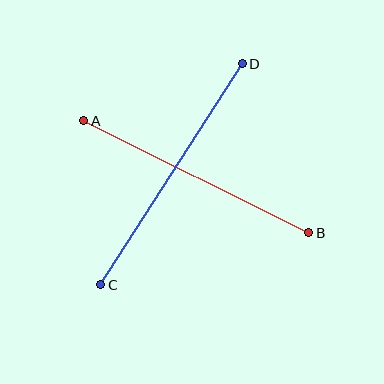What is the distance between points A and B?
The distance is approximately 251 pixels.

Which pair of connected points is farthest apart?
Points C and D are farthest apart.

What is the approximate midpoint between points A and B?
The midpoint is at approximately (196, 177) pixels.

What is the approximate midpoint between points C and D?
The midpoint is at approximately (172, 174) pixels.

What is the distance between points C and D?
The distance is approximately 262 pixels.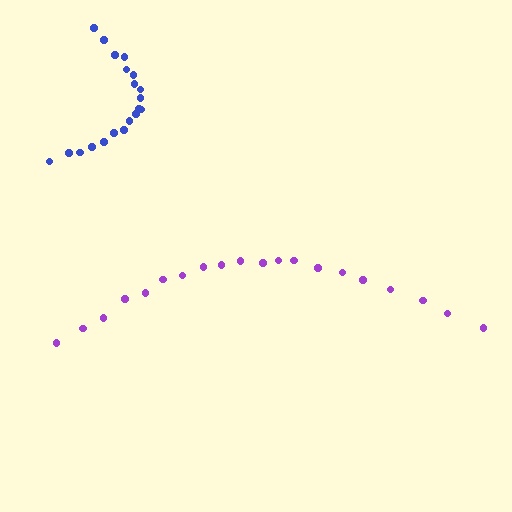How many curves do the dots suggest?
There are 2 distinct paths.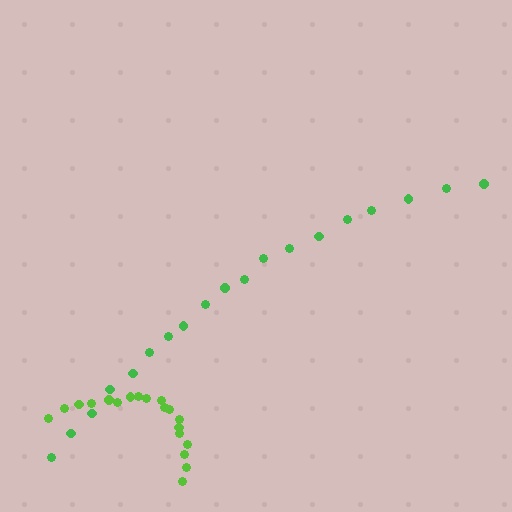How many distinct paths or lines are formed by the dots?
There are 2 distinct paths.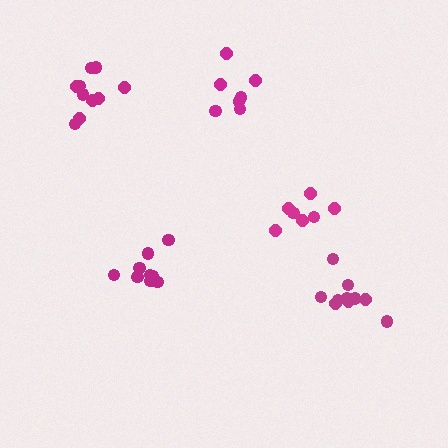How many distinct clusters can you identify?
There are 5 distinct clusters.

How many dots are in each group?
Group 1: 10 dots, Group 2: 10 dots, Group 3: 7 dots, Group 4: 10 dots, Group 5: 7 dots (44 total).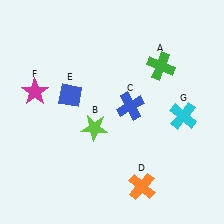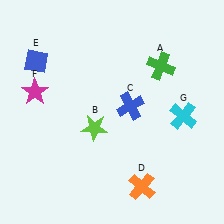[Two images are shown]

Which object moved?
The blue diamond (E) moved left.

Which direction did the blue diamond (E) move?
The blue diamond (E) moved left.